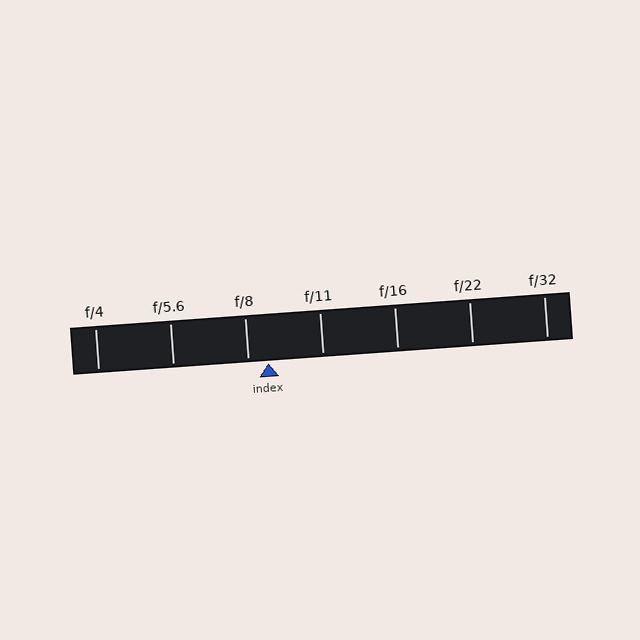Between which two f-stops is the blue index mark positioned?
The index mark is between f/8 and f/11.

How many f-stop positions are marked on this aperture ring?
There are 7 f-stop positions marked.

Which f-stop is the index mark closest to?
The index mark is closest to f/8.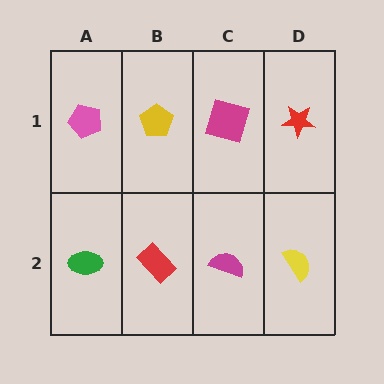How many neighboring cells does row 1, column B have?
3.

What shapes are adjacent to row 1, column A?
A green ellipse (row 2, column A), a yellow pentagon (row 1, column B).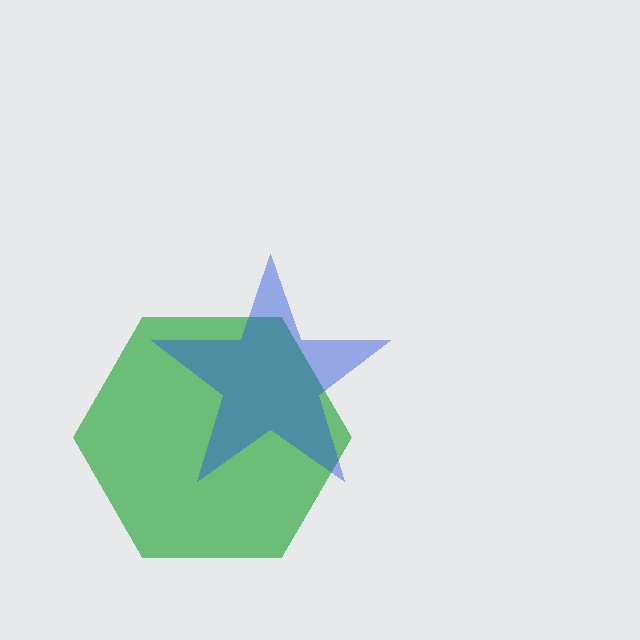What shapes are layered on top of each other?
The layered shapes are: a green hexagon, a blue star.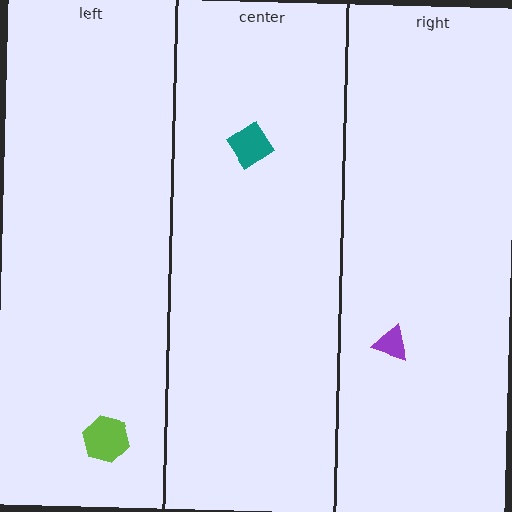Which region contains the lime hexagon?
The left region.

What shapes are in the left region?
The lime hexagon.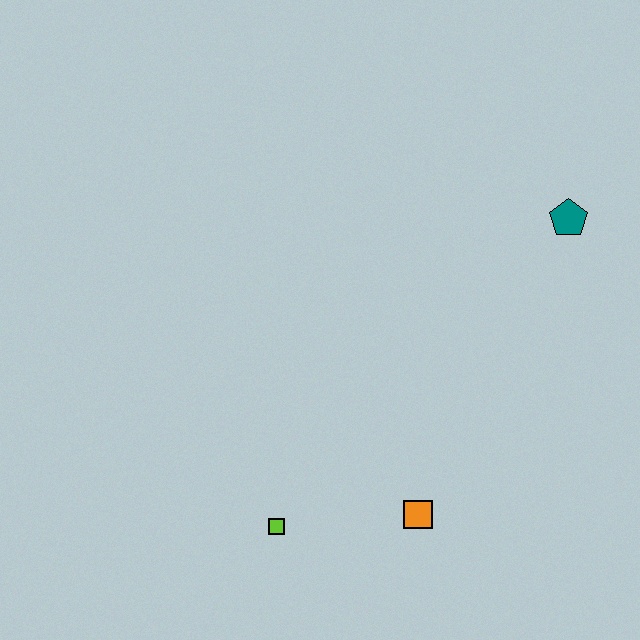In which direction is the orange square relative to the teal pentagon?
The orange square is below the teal pentagon.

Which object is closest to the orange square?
The lime square is closest to the orange square.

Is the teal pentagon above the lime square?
Yes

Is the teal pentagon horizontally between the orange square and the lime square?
No